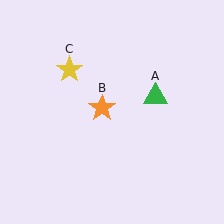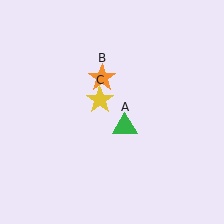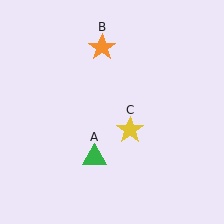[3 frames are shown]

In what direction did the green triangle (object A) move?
The green triangle (object A) moved down and to the left.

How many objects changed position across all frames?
3 objects changed position: green triangle (object A), orange star (object B), yellow star (object C).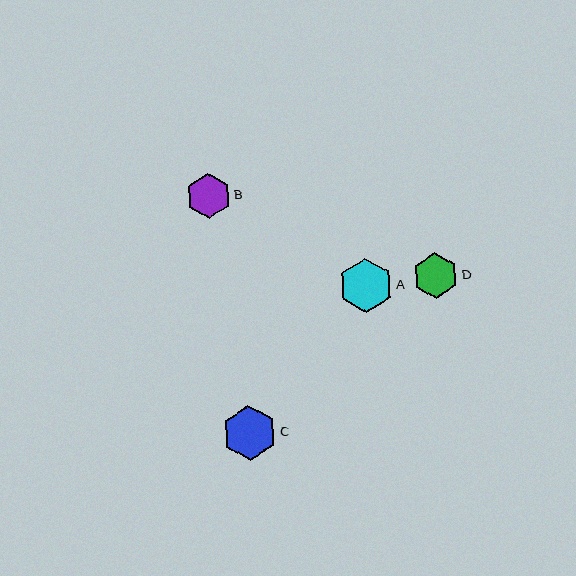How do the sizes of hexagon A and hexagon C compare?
Hexagon A and hexagon C are approximately the same size.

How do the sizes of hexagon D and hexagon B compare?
Hexagon D and hexagon B are approximately the same size.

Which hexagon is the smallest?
Hexagon B is the smallest with a size of approximately 45 pixels.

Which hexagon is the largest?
Hexagon A is the largest with a size of approximately 55 pixels.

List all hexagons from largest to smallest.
From largest to smallest: A, C, D, B.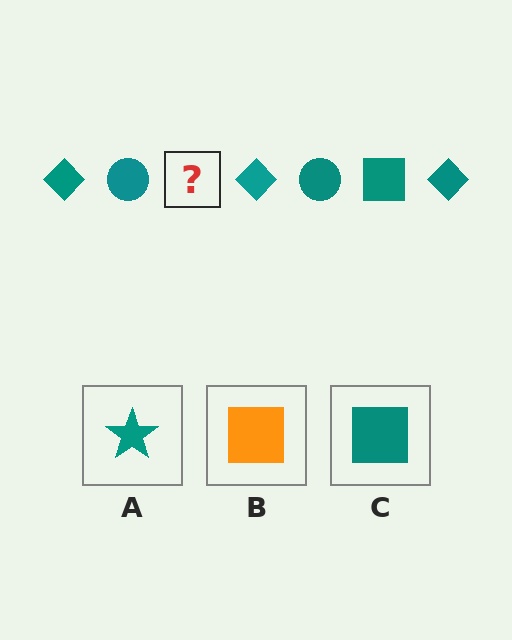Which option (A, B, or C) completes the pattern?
C.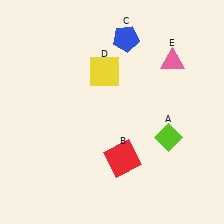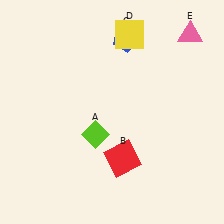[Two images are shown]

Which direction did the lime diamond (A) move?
The lime diamond (A) moved left.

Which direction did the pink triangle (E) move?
The pink triangle (E) moved up.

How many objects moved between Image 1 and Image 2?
3 objects moved between the two images.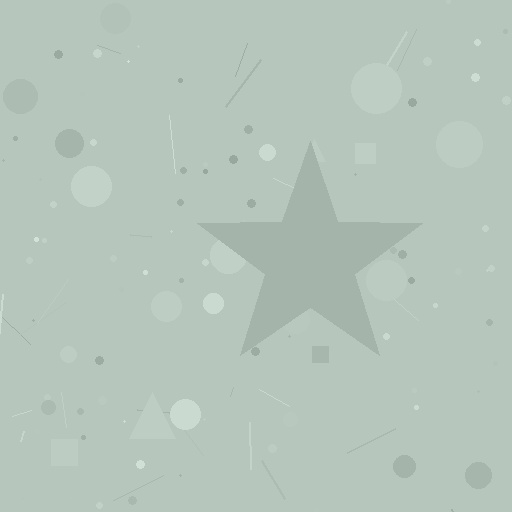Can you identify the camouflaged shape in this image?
The camouflaged shape is a star.